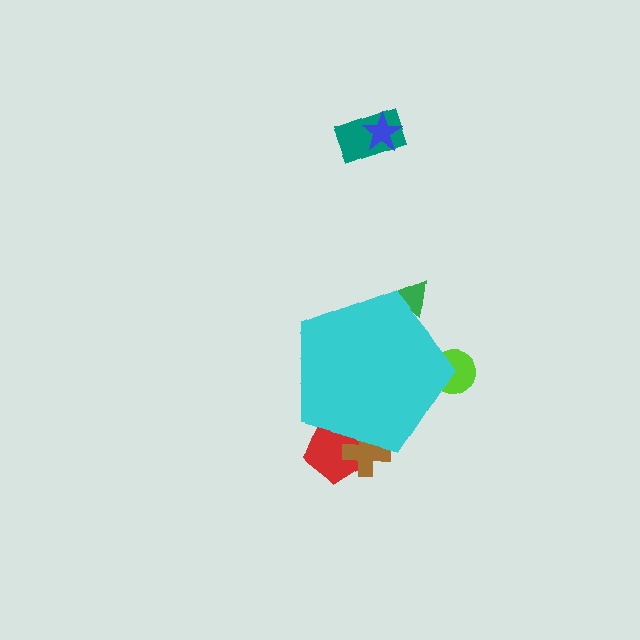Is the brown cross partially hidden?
Yes, the brown cross is partially hidden behind the cyan pentagon.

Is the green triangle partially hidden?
Yes, the green triangle is partially hidden behind the cyan pentagon.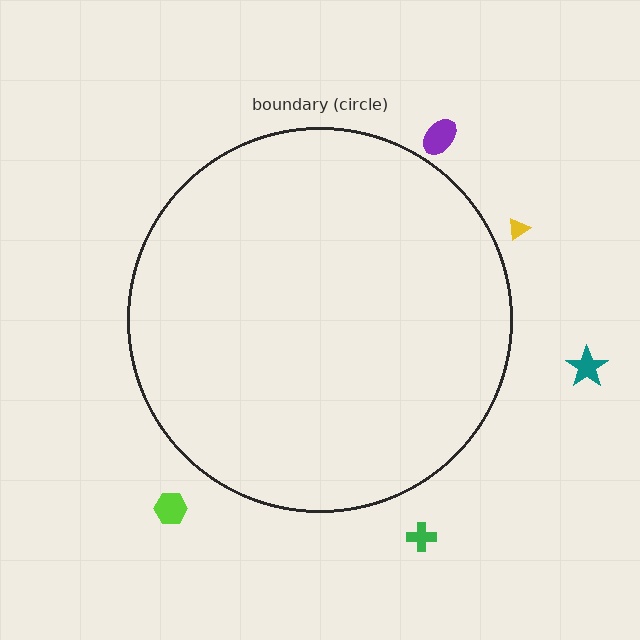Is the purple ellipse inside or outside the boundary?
Outside.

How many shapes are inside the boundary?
0 inside, 5 outside.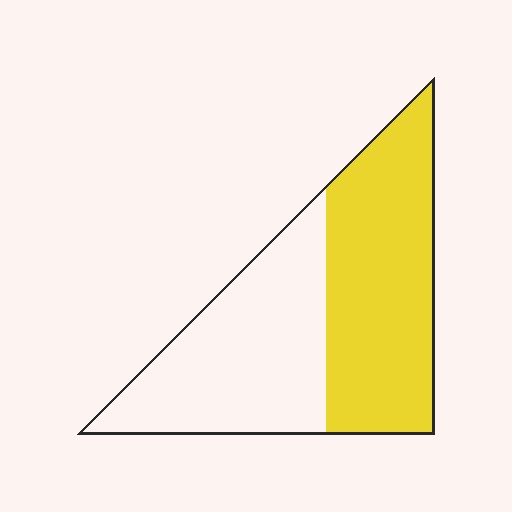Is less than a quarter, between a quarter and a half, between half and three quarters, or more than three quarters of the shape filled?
Between half and three quarters.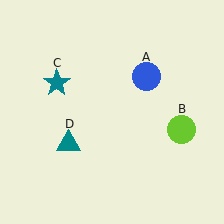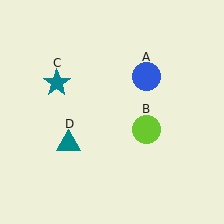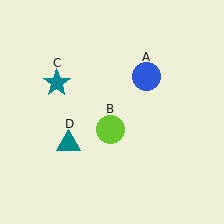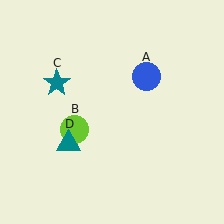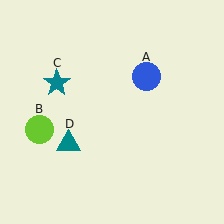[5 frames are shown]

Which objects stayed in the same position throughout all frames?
Blue circle (object A) and teal star (object C) and teal triangle (object D) remained stationary.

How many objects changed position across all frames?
1 object changed position: lime circle (object B).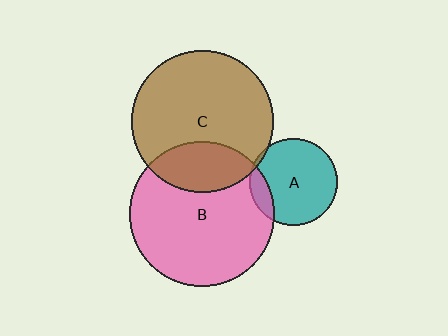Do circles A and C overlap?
Yes.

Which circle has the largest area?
Circle B (pink).